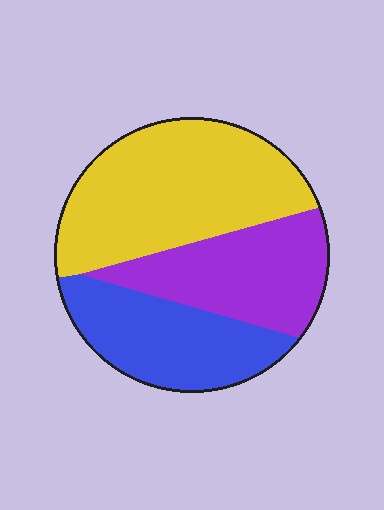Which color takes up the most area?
Yellow, at roughly 45%.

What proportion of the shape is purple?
Purple takes up about one quarter (1/4) of the shape.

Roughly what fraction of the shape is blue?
Blue takes up about one quarter (1/4) of the shape.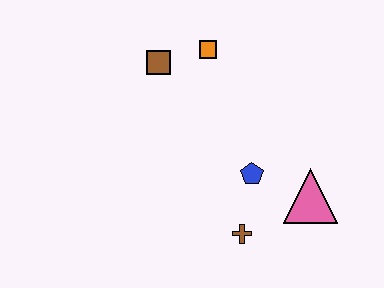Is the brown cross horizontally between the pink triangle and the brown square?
Yes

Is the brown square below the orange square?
Yes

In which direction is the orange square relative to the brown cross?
The orange square is above the brown cross.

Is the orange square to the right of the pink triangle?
No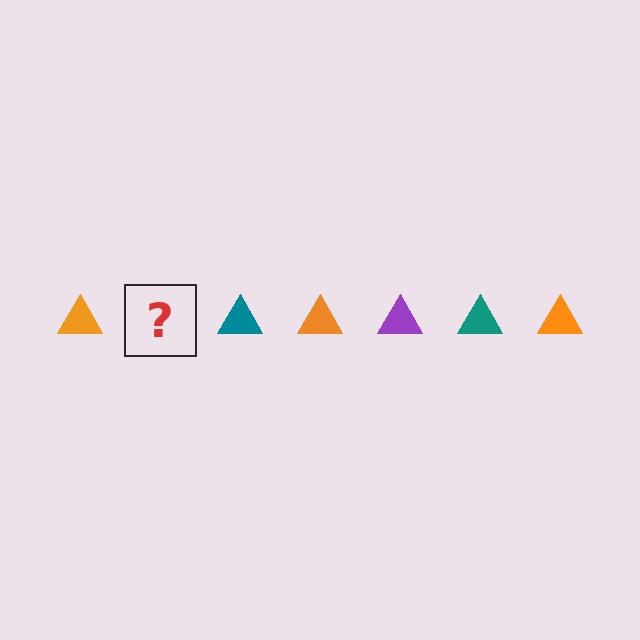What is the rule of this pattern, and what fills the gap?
The rule is that the pattern cycles through orange, purple, teal triangles. The gap should be filled with a purple triangle.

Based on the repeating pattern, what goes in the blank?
The blank should be a purple triangle.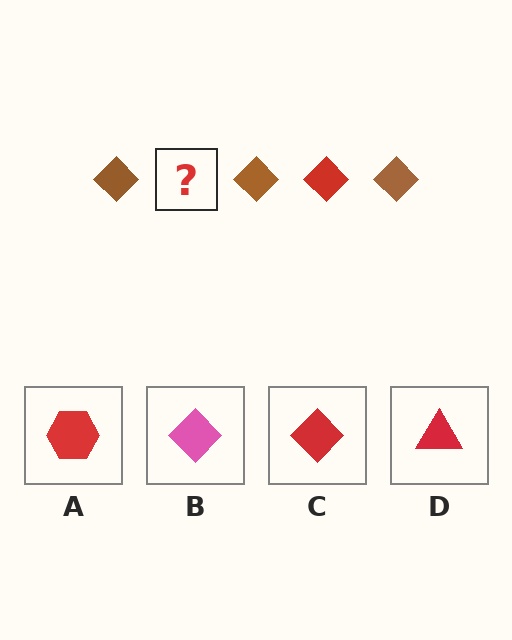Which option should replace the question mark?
Option C.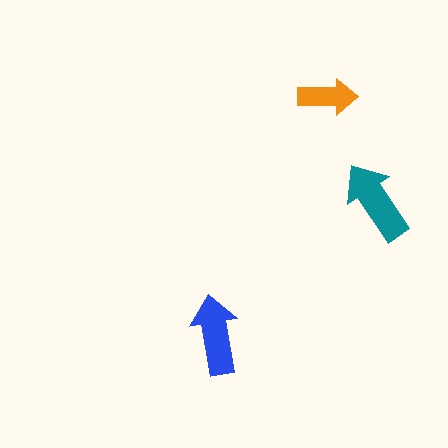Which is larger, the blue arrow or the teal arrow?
The teal one.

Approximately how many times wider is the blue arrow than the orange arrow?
About 1.5 times wider.